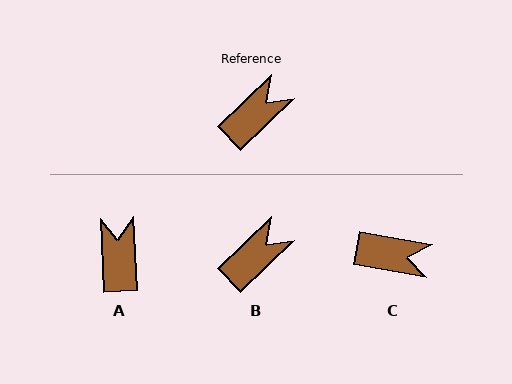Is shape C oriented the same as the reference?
No, it is off by about 54 degrees.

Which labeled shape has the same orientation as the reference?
B.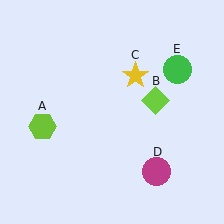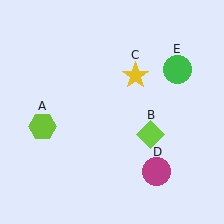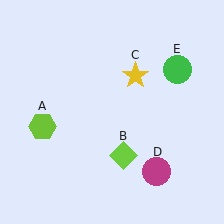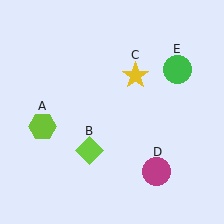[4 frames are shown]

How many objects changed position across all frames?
1 object changed position: lime diamond (object B).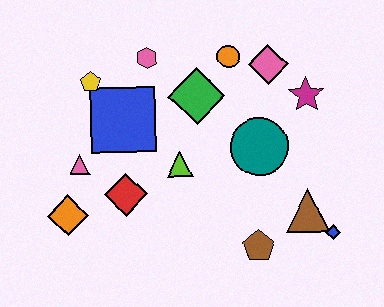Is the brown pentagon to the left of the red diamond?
No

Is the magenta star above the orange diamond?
Yes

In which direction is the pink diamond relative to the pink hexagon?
The pink diamond is to the right of the pink hexagon.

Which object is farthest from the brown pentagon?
The yellow pentagon is farthest from the brown pentagon.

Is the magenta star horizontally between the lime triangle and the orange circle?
No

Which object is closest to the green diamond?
The orange circle is closest to the green diamond.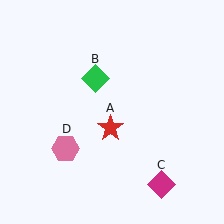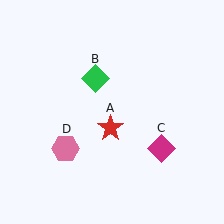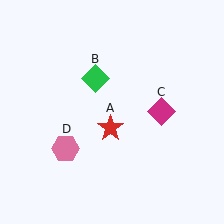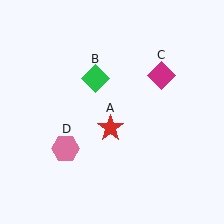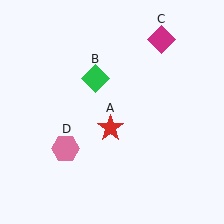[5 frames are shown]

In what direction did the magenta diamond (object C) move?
The magenta diamond (object C) moved up.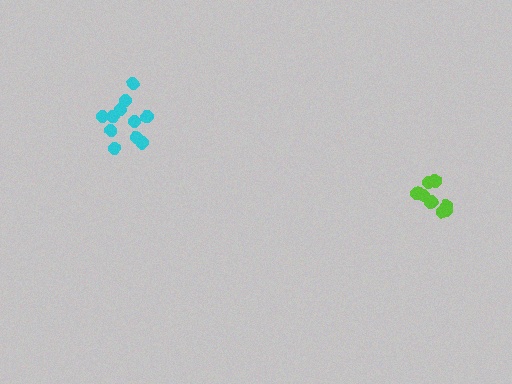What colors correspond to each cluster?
The clusters are colored: lime, cyan.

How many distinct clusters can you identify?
There are 2 distinct clusters.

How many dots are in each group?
Group 1: 11 dots, Group 2: 11 dots (22 total).